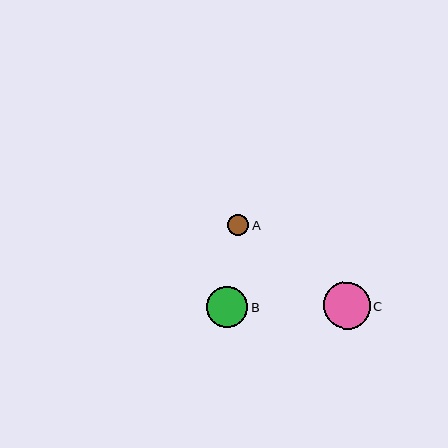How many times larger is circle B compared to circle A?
Circle B is approximately 1.9 times the size of circle A.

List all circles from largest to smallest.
From largest to smallest: C, B, A.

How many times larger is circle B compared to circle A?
Circle B is approximately 1.9 times the size of circle A.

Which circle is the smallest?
Circle A is the smallest with a size of approximately 21 pixels.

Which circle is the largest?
Circle C is the largest with a size of approximately 47 pixels.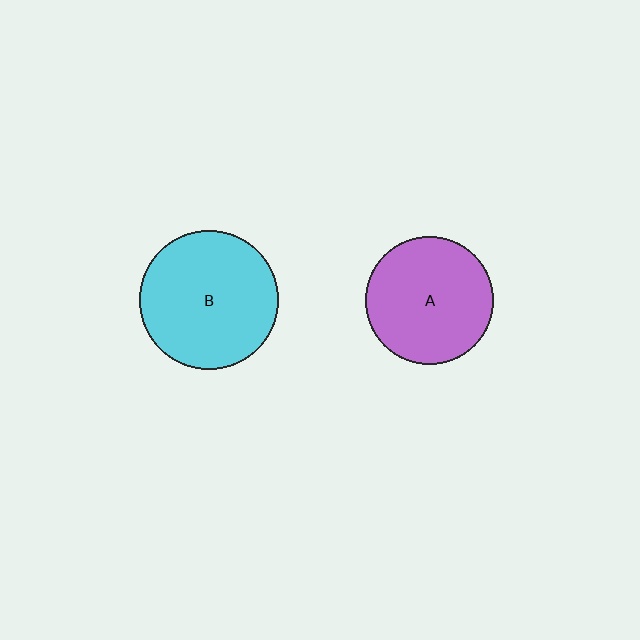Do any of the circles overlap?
No, none of the circles overlap.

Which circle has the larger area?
Circle B (cyan).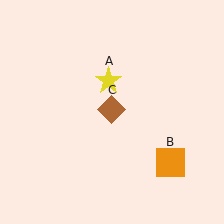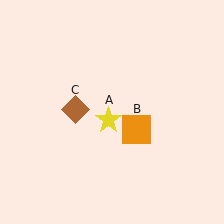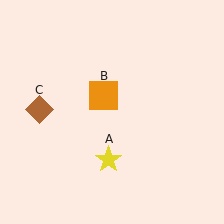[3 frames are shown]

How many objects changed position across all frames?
3 objects changed position: yellow star (object A), orange square (object B), brown diamond (object C).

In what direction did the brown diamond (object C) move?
The brown diamond (object C) moved left.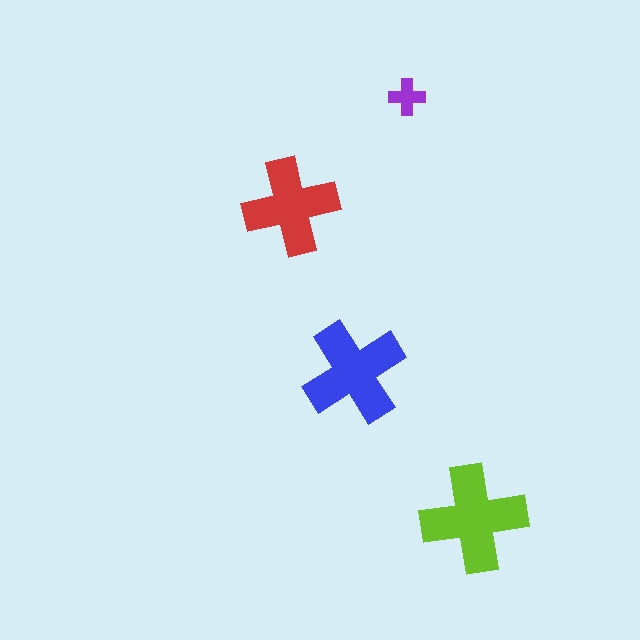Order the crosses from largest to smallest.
the lime one, the blue one, the red one, the purple one.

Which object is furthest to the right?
The lime cross is rightmost.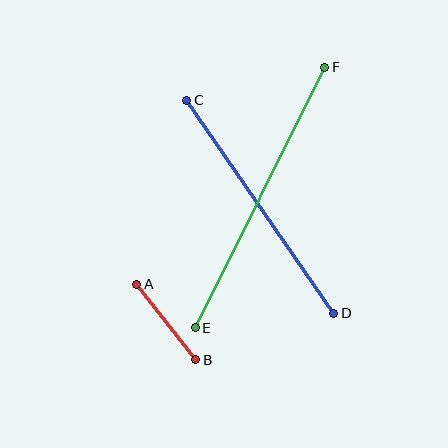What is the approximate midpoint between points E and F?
The midpoint is at approximately (260, 198) pixels.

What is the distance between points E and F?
The distance is approximately 291 pixels.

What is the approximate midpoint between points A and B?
The midpoint is at approximately (166, 322) pixels.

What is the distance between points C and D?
The distance is approximately 259 pixels.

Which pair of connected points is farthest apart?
Points E and F are farthest apart.